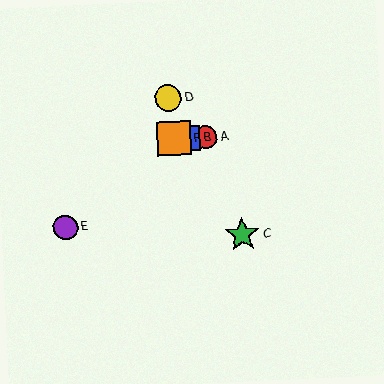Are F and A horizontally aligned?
Yes, both are at y≈139.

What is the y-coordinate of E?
Object E is at y≈227.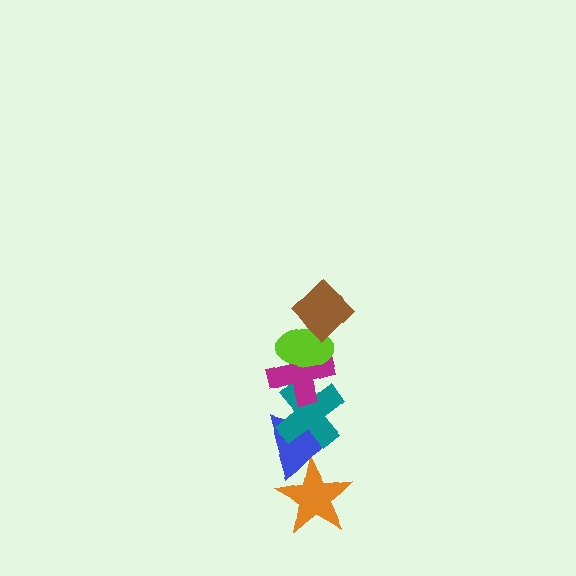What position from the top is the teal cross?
The teal cross is 4th from the top.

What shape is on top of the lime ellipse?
The brown diamond is on top of the lime ellipse.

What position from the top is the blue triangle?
The blue triangle is 5th from the top.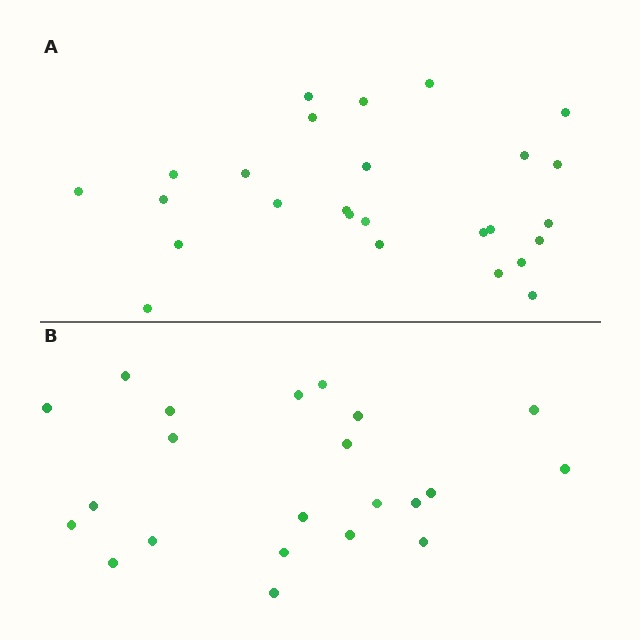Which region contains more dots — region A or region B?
Region A (the top region) has more dots.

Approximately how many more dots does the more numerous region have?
Region A has about 4 more dots than region B.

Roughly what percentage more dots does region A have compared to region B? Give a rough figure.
About 20% more.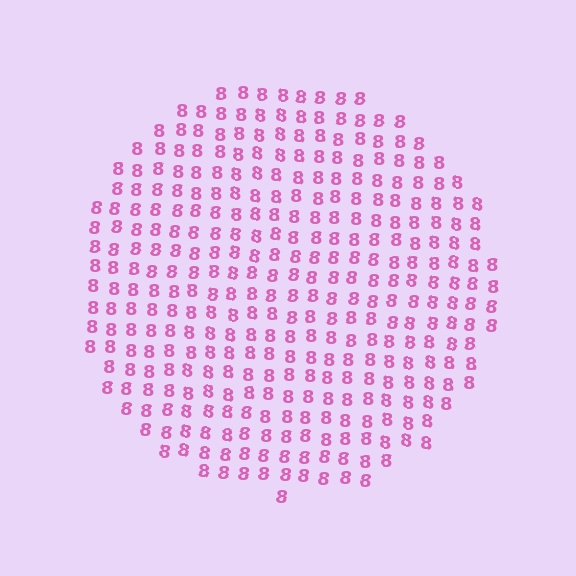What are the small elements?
The small elements are digit 8's.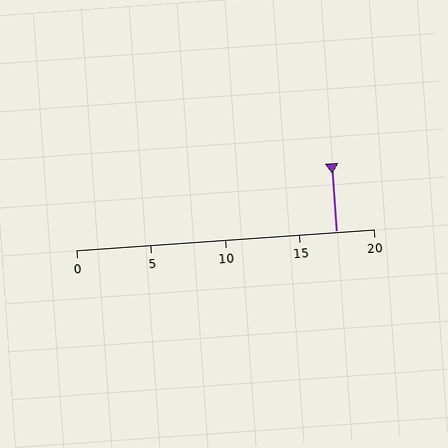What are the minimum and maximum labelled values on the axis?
The axis runs from 0 to 20.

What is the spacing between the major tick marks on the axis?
The major ticks are spaced 5 apart.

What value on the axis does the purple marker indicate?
The marker indicates approximately 17.5.